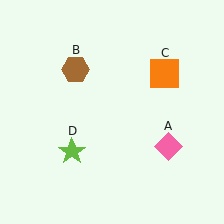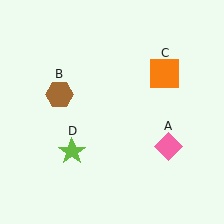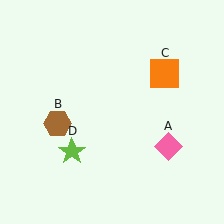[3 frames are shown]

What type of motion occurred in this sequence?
The brown hexagon (object B) rotated counterclockwise around the center of the scene.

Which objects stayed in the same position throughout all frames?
Pink diamond (object A) and orange square (object C) and lime star (object D) remained stationary.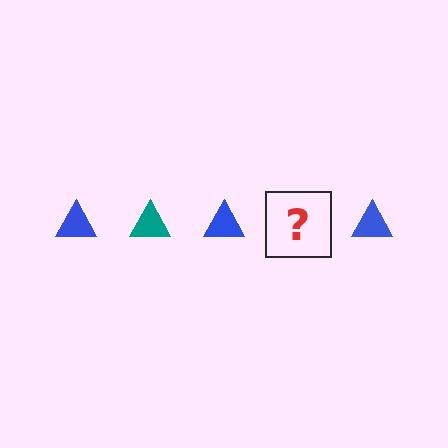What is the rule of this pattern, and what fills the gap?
The rule is that the pattern cycles through blue, teal triangles. The gap should be filled with a teal triangle.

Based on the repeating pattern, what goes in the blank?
The blank should be a teal triangle.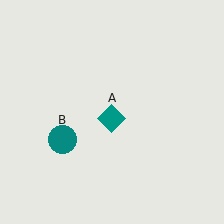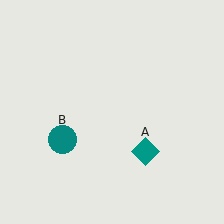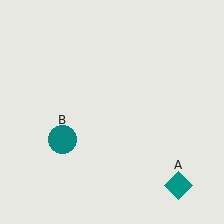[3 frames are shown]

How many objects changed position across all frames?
1 object changed position: teal diamond (object A).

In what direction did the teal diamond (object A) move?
The teal diamond (object A) moved down and to the right.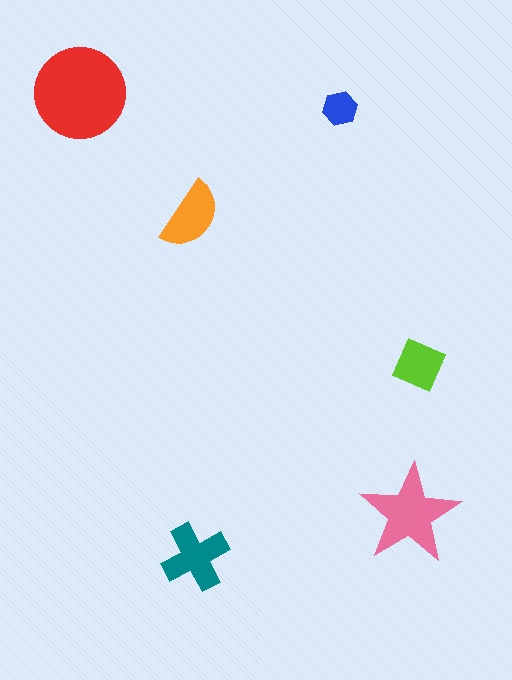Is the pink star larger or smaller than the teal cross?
Larger.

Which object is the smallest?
The blue hexagon.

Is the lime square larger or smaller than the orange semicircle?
Smaller.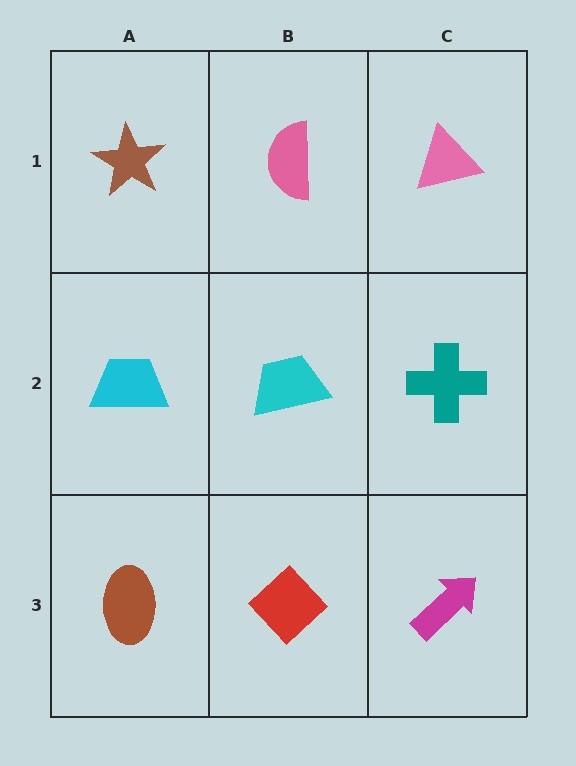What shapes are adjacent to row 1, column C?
A teal cross (row 2, column C), a pink semicircle (row 1, column B).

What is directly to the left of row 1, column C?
A pink semicircle.